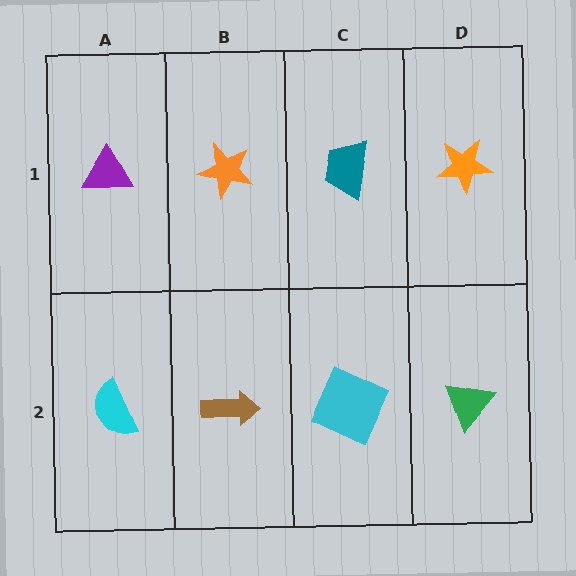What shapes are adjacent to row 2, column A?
A purple triangle (row 1, column A), a brown arrow (row 2, column B).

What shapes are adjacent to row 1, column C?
A cyan square (row 2, column C), an orange star (row 1, column B), an orange star (row 1, column D).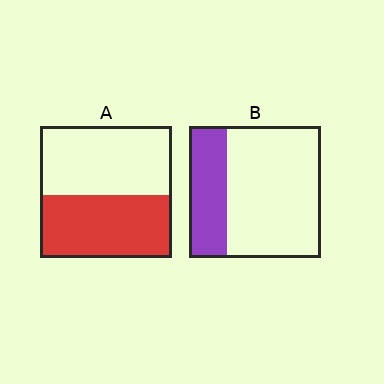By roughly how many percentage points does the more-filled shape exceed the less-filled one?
By roughly 20 percentage points (A over B).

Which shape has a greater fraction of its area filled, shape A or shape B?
Shape A.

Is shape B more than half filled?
No.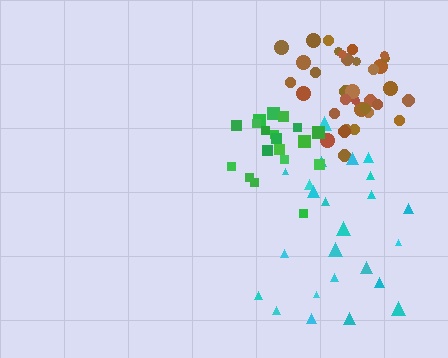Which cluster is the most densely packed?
Brown.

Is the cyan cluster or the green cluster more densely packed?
Green.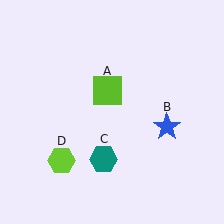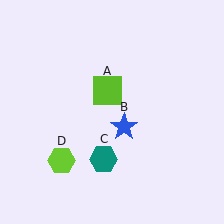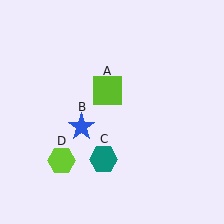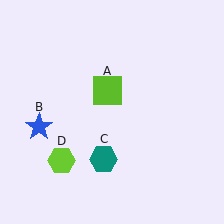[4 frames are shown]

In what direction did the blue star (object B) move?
The blue star (object B) moved left.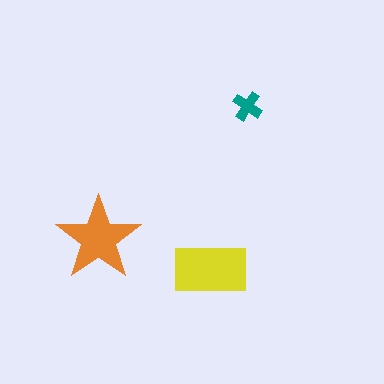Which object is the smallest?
The teal cross.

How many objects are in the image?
There are 3 objects in the image.